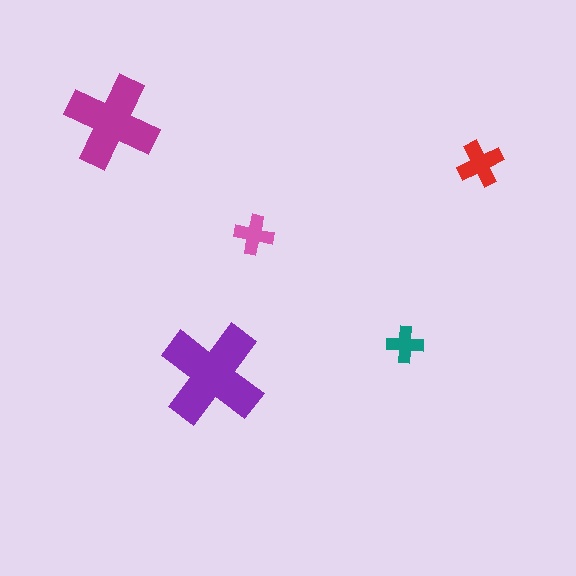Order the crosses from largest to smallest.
the purple one, the magenta one, the red one, the pink one, the teal one.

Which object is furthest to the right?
The red cross is rightmost.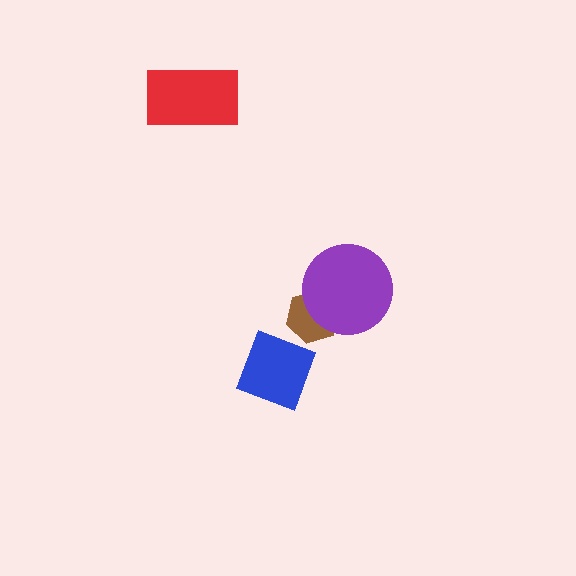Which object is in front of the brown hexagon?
The purple circle is in front of the brown hexagon.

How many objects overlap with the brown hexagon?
1 object overlaps with the brown hexagon.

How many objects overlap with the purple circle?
1 object overlaps with the purple circle.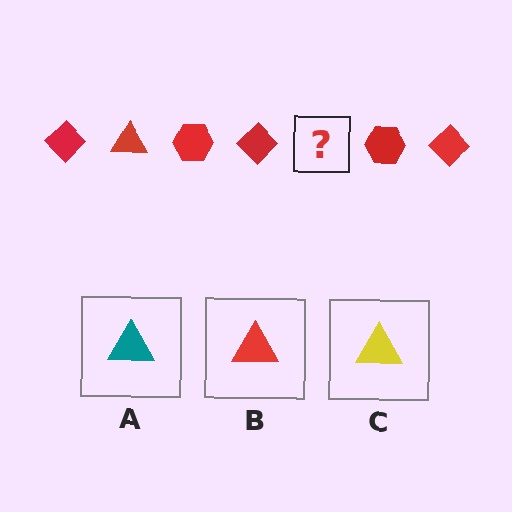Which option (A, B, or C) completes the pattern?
B.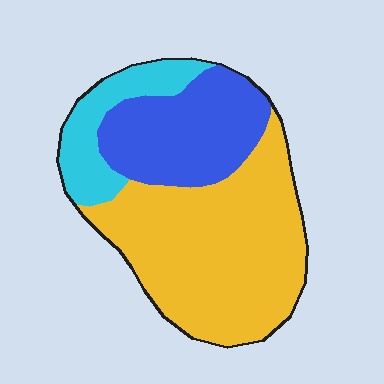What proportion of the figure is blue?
Blue covers around 30% of the figure.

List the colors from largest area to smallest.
From largest to smallest: yellow, blue, cyan.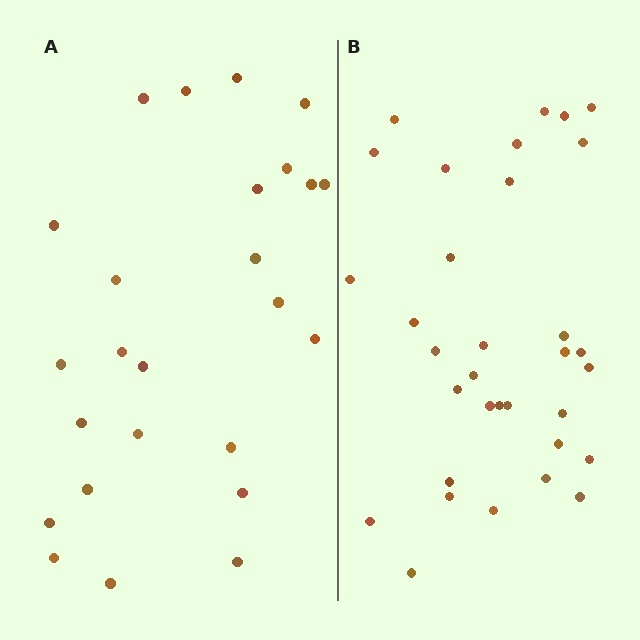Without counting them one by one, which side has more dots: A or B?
Region B (the right region) has more dots.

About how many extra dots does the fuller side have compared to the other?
Region B has roughly 8 or so more dots than region A.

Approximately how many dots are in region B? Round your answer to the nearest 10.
About 30 dots. (The exact count is 33, which rounds to 30.)